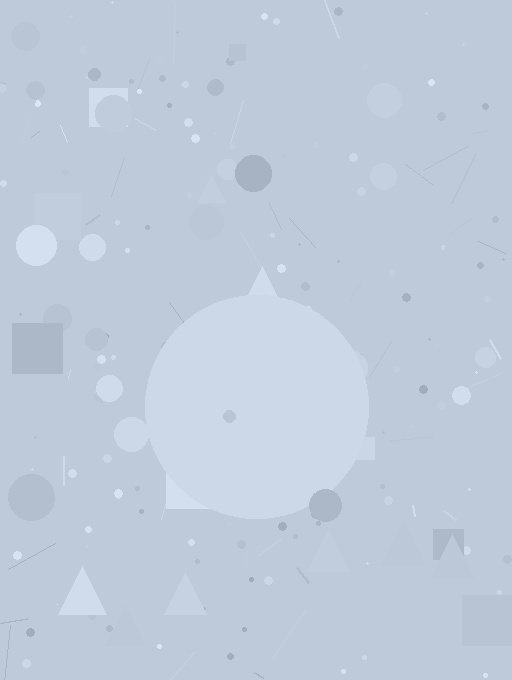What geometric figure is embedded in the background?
A circle is embedded in the background.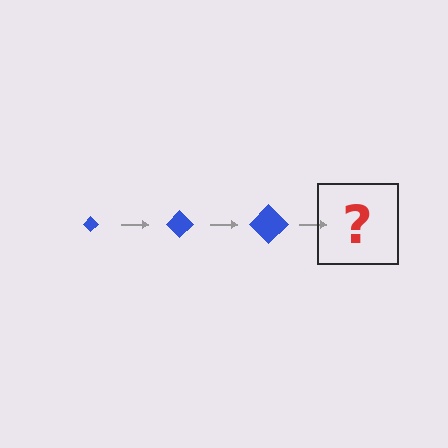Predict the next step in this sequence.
The next step is a blue diamond, larger than the previous one.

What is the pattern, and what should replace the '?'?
The pattern is that the diamond gets progressively larger each step. The '?' should be a blue diamond, larger than the previous one.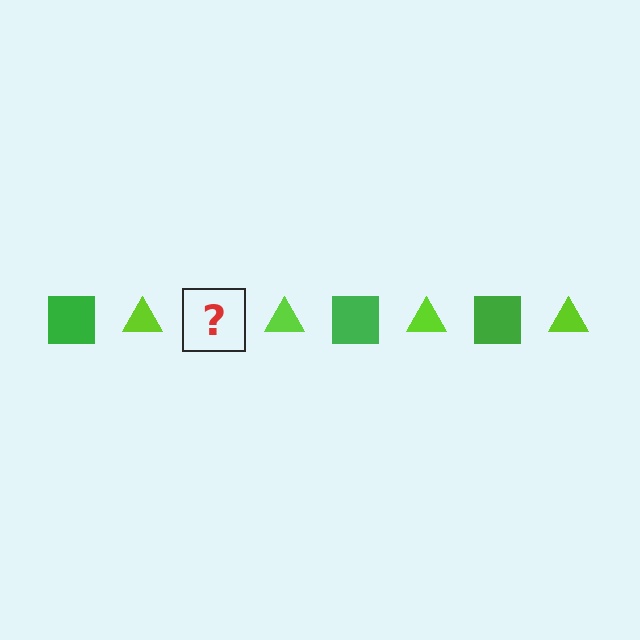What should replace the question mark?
The question mark should be replaced with a green square.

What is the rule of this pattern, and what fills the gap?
The rule is that the pattern alternates between green square and lime triangle. The gap should be filled with a green square.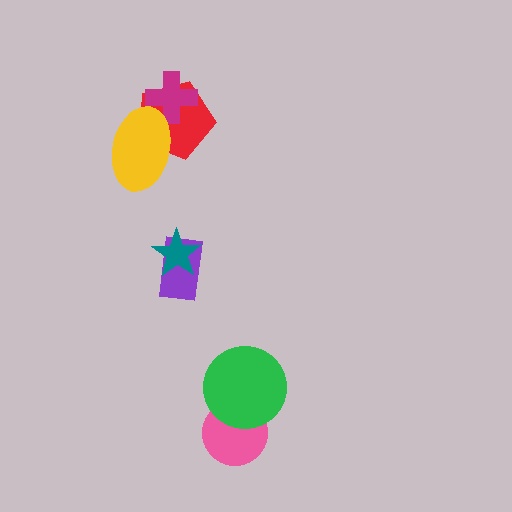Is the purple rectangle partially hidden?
Yes, it is partially covered by another shape.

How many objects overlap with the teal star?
1 object overlaps with the teal star.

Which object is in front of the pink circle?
The green circle is in front of the pink circle.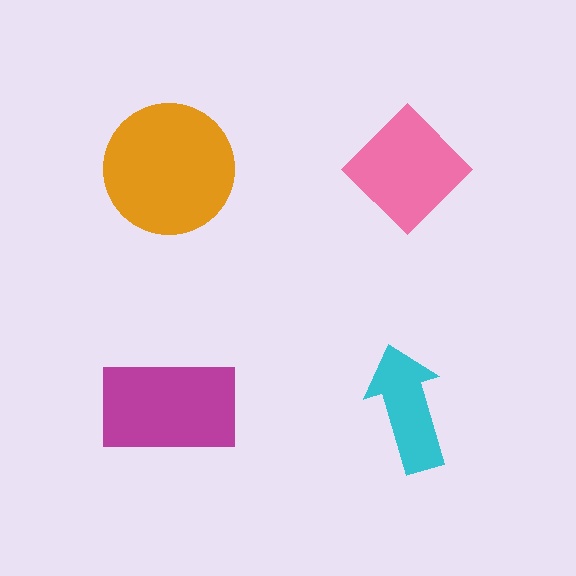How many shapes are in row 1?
2 shapes.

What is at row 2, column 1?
A magenta rectangle.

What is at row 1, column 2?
A pink diamond.